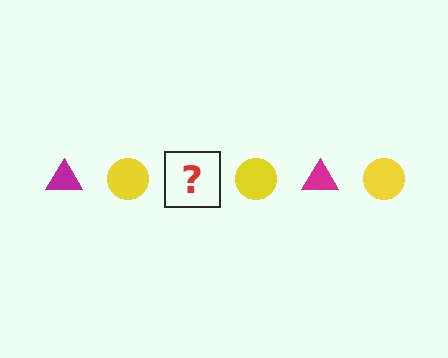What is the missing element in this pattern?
The missing element is a magenta triangle.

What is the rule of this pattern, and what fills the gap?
The rule is that the pattern alternates between magenta triangle and yellow circle. The gap should be filled with a magenta triangle.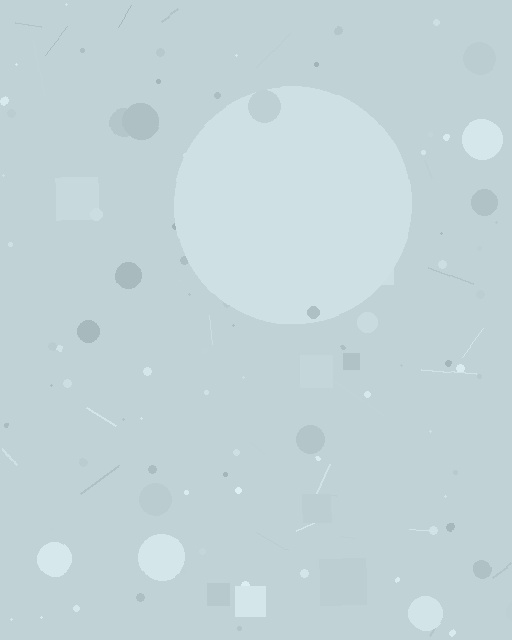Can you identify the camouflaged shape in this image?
The camouflaged shape is a circle.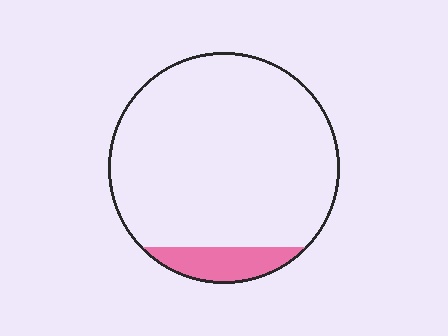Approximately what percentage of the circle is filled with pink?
Approximately 10%.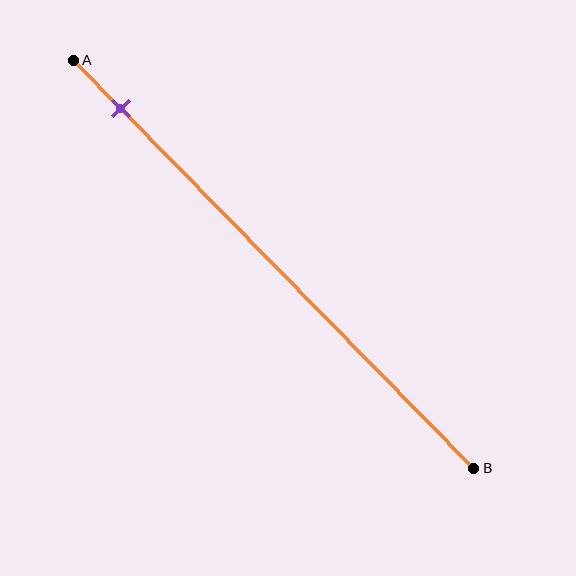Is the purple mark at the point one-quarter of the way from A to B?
No, the mark is at about 10% from A, not at the 25% one-quarter point.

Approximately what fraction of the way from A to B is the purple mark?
The purple mark is approximately 10% of the way from A to B.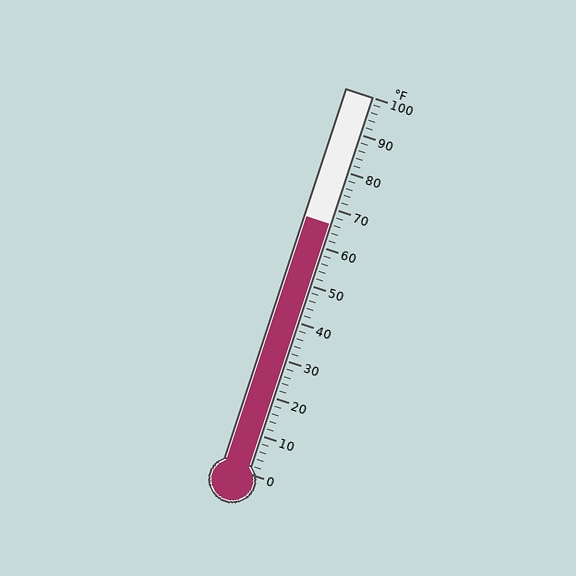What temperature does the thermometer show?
The thermometer shows approximately 66°F.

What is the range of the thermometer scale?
The thermometer scale ranges from 0°F to 100°F.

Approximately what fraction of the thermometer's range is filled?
The thermometer is filled to approximately 65% of its range.